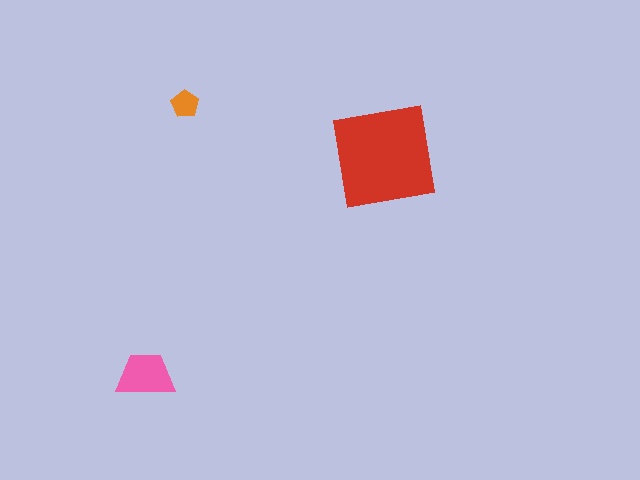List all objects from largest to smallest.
The red square, the pink trapezoid, the orange pentagon.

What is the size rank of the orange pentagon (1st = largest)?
3rd.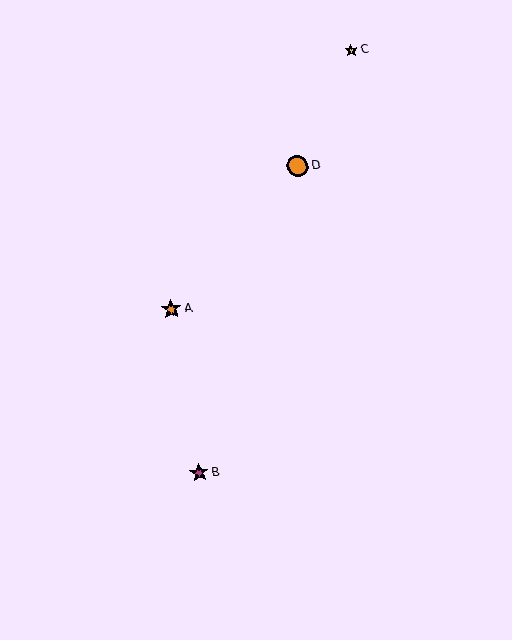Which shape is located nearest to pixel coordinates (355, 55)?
The yellow star (labeled C) at (351, 50) is nearest to that location.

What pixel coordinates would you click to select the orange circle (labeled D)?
Click at (298, 166) to select the orange circle D.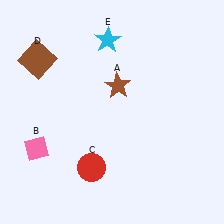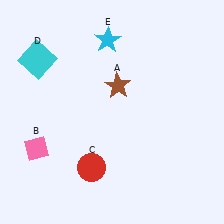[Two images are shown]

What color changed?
The square (D) changed from brown in Image 1 to cyan in Image 2.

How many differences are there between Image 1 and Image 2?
There is 1 difference between the two images.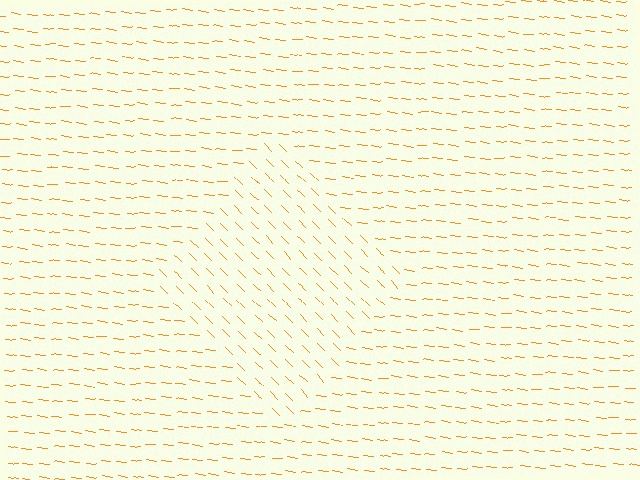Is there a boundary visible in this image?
Yes, there is a texture boundary formed by a change in line orientation.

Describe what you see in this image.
The image is filled with small orange line segments. A diamond region in the image has lines oriented differently from the surrounding lines, creating a visible texture boundary.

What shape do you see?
I see a diamond.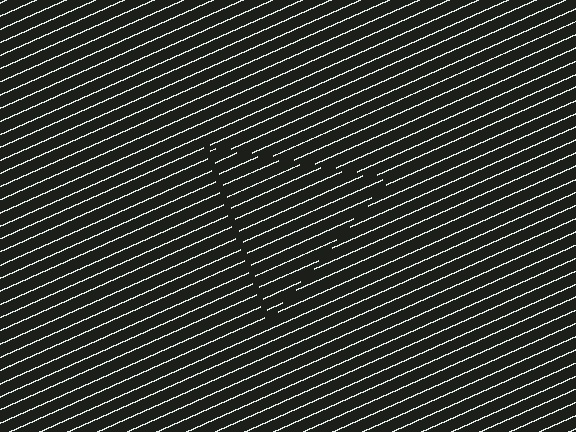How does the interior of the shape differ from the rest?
The interior of the shape contains the same grating, shifted by half a period — the contour is defined by the phase discontinuity where line-ends from the inner and outer gratings abut.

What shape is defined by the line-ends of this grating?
An illusory triangle. The interior of the shape contains the same grating, shifted by half a period — the contour is defined by the phase discontinuity where line-ends from the inner and outer gratings abut.